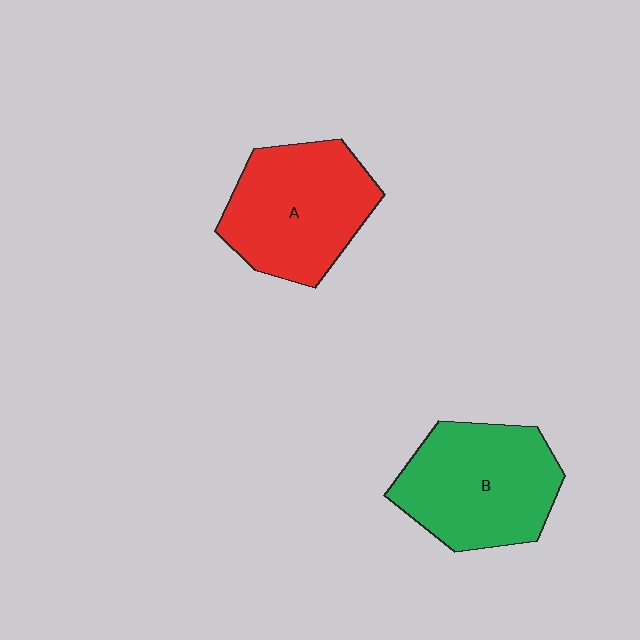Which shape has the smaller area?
Shape A (red).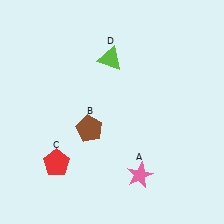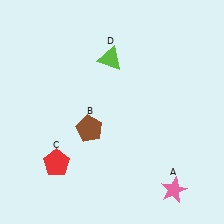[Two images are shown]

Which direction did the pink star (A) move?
The pink star (A) moved right.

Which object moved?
The pink star (A) moved right.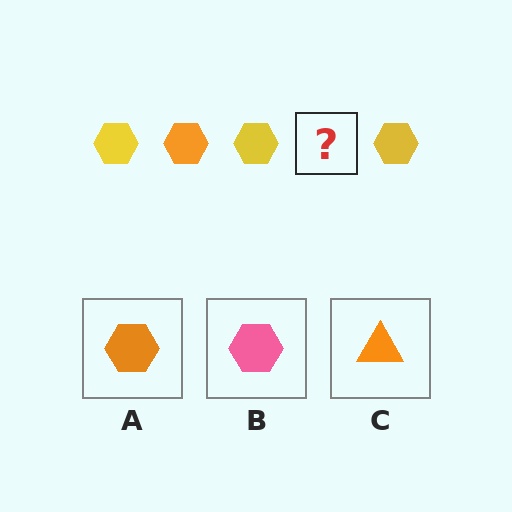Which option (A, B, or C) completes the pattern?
A.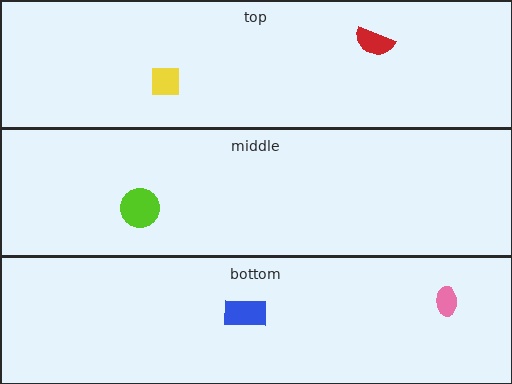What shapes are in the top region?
The red semicircle, the yellow square.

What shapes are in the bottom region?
The blue rectangle, the pink ellipse.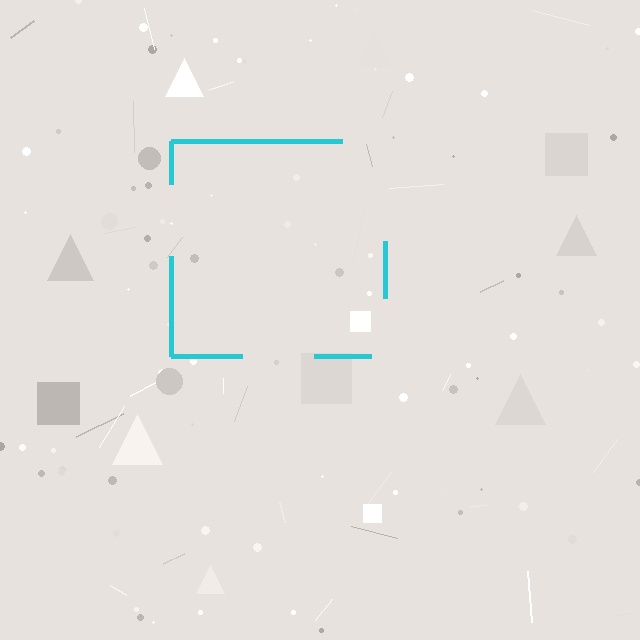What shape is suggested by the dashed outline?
The dashed outline suggests a square.